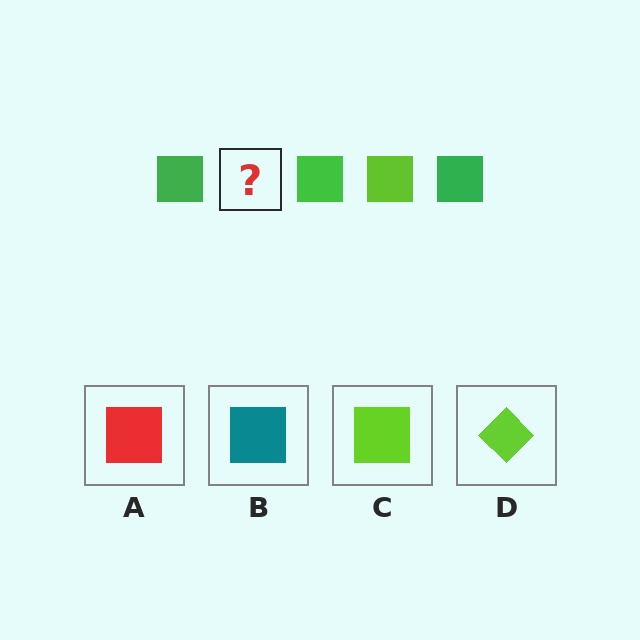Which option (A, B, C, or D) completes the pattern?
C.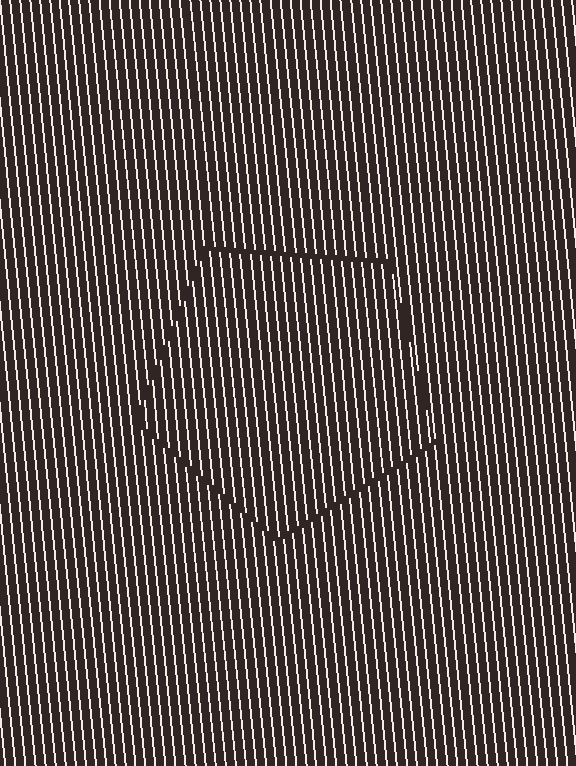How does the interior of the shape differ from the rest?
The interior of the shape contains the same grating, shifted by half a period — the contour is defined by the phase discontinuity where line-ends from the inner and outer gratings abut.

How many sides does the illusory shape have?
5 sides — the line-ends trace a pentagon.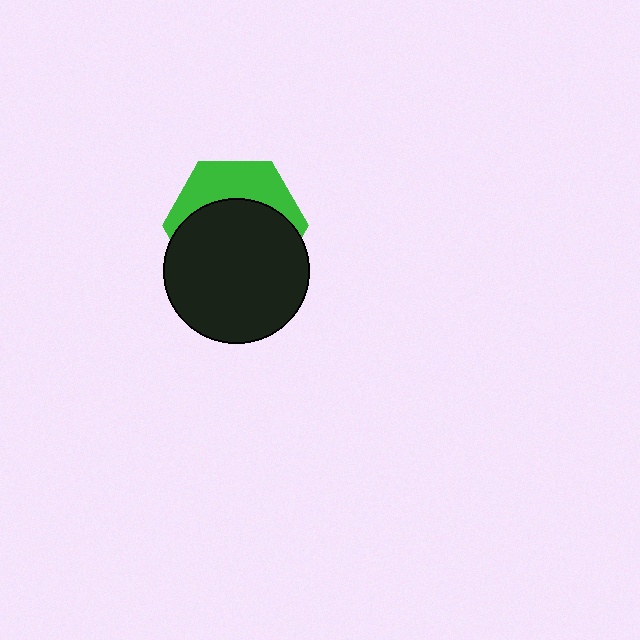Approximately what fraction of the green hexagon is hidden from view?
Roughly 64% of the green hexagon is hidden behind the black circle.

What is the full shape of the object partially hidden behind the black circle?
The partially hidden object is a green hexagon.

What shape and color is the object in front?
The object in front is a black circle.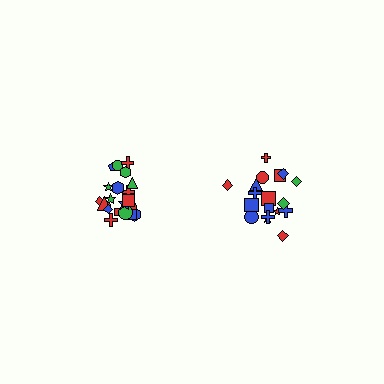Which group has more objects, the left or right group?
The left group.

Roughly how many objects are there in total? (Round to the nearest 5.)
Roughly 40 objects in total.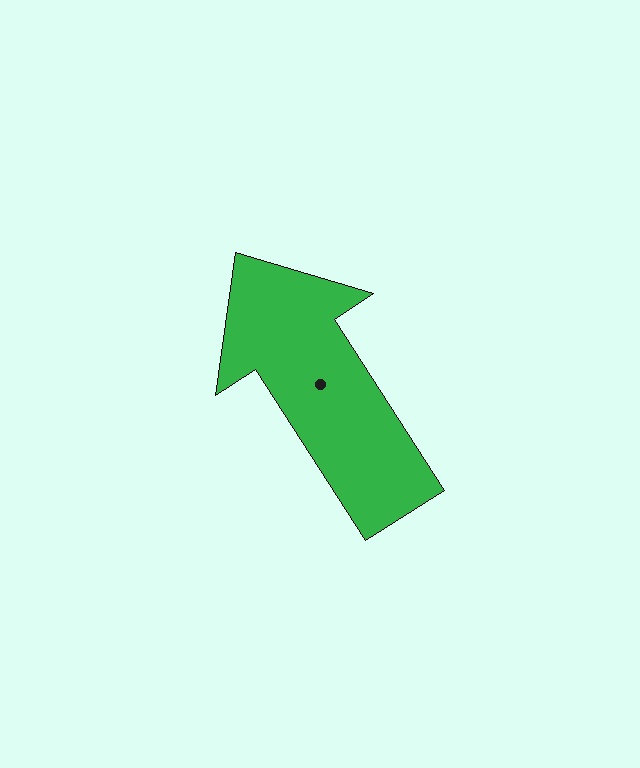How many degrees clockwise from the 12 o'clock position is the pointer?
Approximately 327 degrees.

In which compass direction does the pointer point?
Northwest.